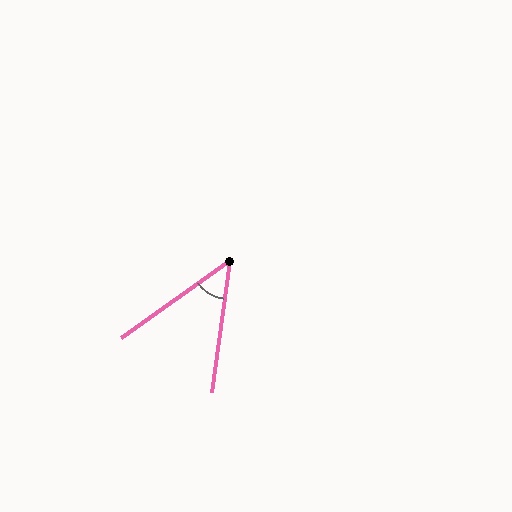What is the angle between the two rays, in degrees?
Approximately 47 degrees.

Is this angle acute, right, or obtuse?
It is acute.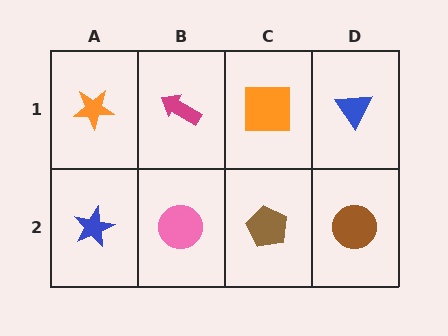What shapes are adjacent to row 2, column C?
An orange square (row 1, column C), a pink circle (row 2, column B), a brown circle (row 2, column D).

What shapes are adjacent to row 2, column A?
An orange star (row 1, column A), a pink circle (row 2, column B).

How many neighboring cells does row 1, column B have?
3.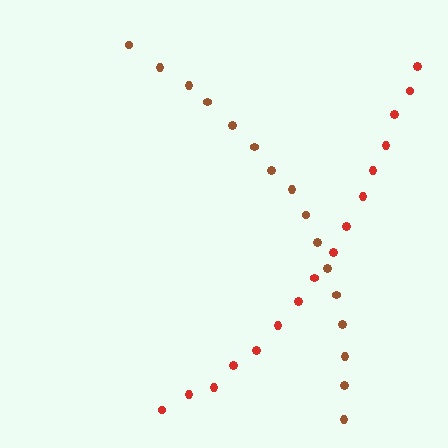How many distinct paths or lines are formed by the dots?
There are 2 distinct paths.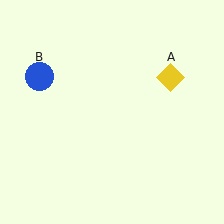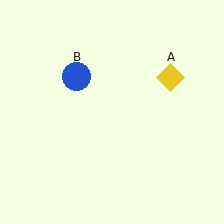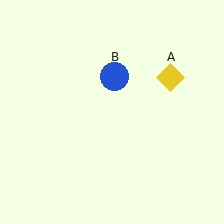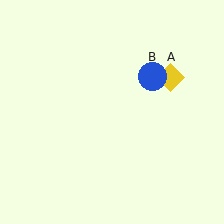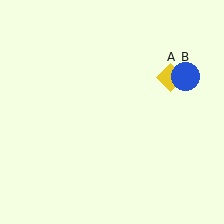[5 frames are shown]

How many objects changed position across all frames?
1 object changed position: blue circle (object B).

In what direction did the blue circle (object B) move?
The blue circle (object B) moved right.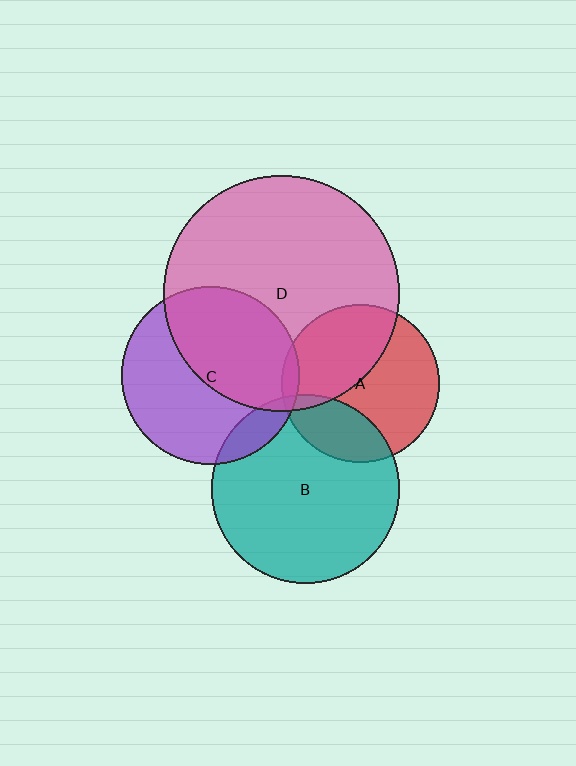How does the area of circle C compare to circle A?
Approximately 1.3 times.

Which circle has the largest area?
Circle D (pink).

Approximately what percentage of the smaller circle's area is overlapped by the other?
Approximately 5%.